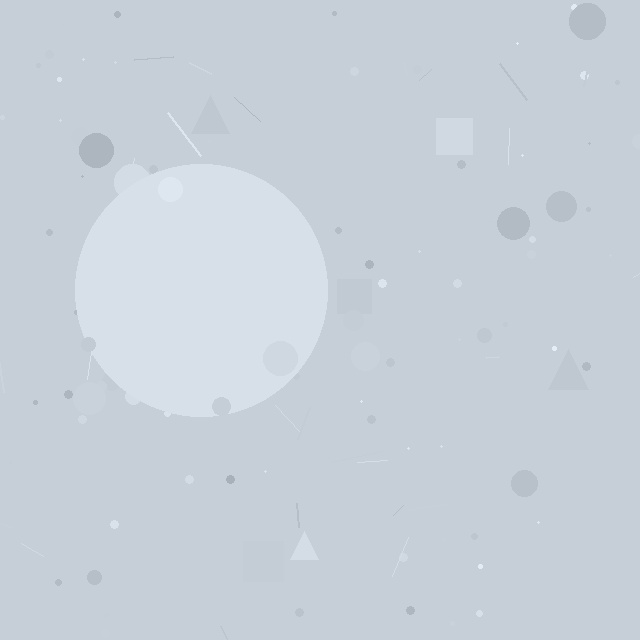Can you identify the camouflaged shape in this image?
The camouflaged shape is a circle.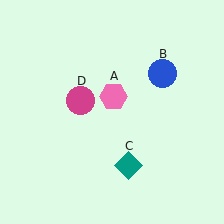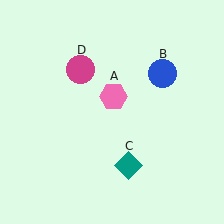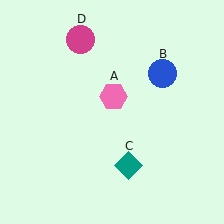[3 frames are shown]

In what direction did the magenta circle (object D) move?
The magenta circle (object D) moved up.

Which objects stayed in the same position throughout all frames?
Pink hexagon (object A) and blue circle (object B) and teal diamond (object C) remained stationary.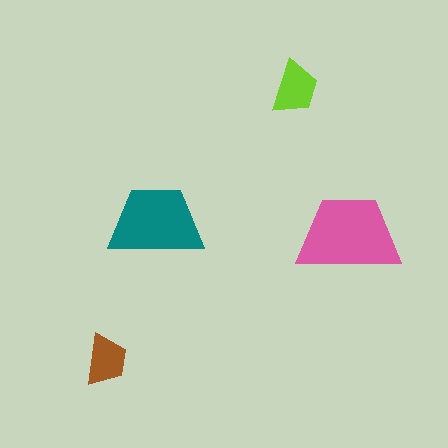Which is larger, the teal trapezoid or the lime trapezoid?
The teal one.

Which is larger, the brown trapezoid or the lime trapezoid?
The lime one.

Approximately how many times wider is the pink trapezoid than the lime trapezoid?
About 2 times wider.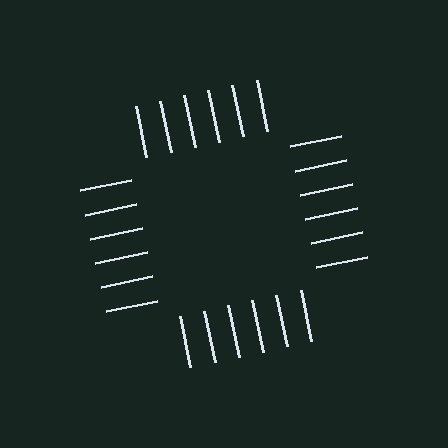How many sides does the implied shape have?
4 sides — the line-ends trace a square.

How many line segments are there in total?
24 — 6 along each of the 4 edges.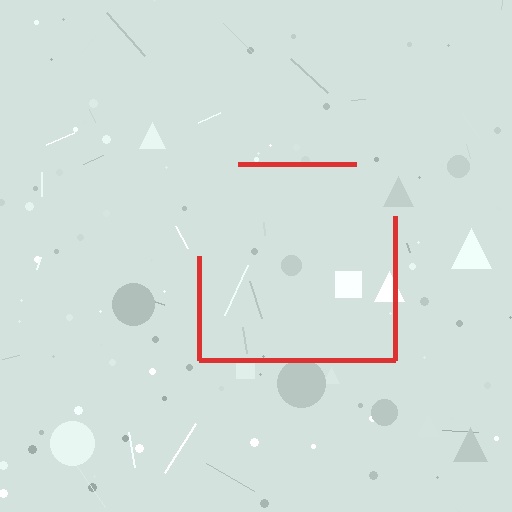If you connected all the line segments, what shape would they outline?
They would outline a square.